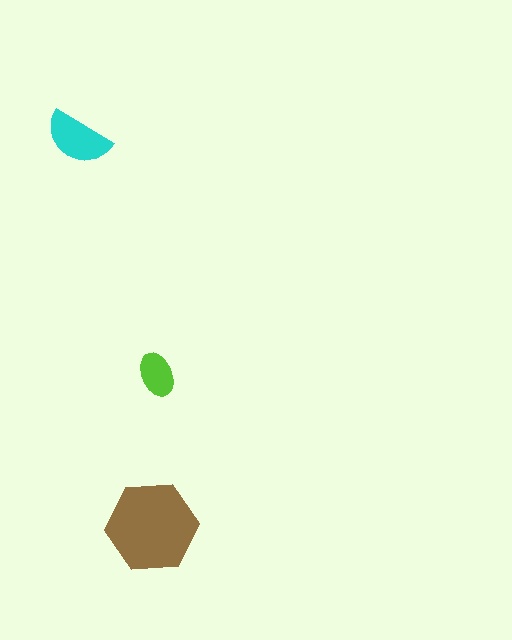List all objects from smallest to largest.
The lime ellipse, the cyan semicircle, the brown hexagon.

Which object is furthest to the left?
The cyan semicircle is leftmost.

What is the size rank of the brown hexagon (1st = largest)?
1st.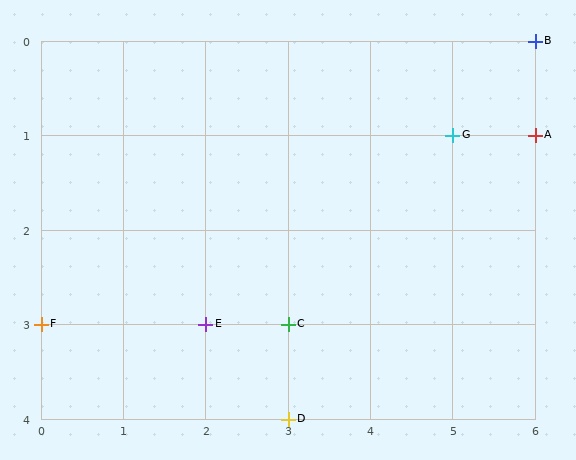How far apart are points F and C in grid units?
Points F and C are 3 columns apart.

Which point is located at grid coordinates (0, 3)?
Point F is at (0, 3).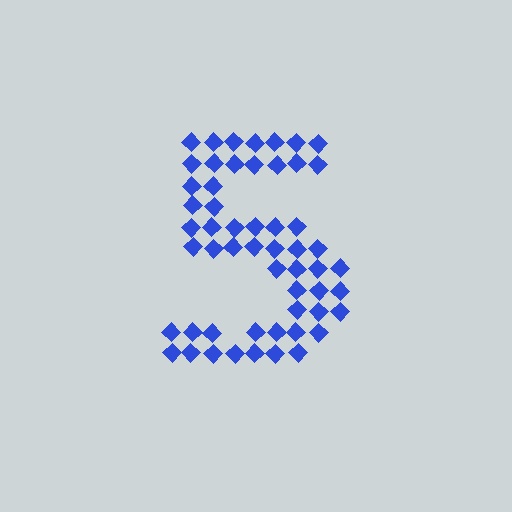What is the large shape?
The large shape is the digit 5.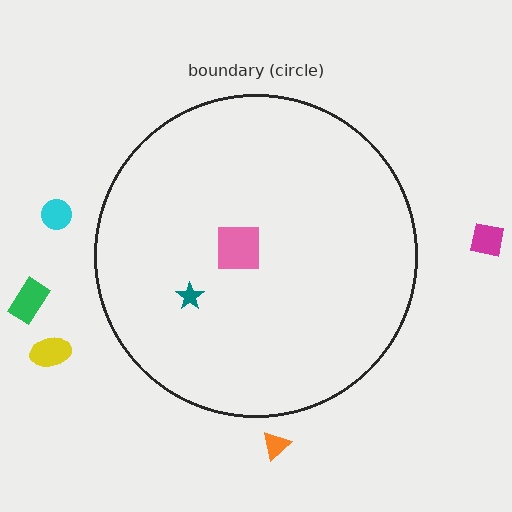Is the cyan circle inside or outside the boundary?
Outside.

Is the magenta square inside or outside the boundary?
Outside.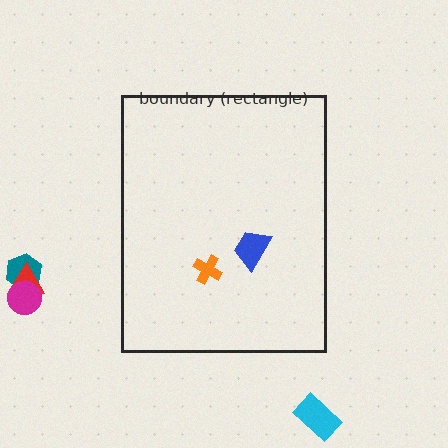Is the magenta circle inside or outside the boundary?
Outside.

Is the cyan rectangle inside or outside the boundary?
Outside.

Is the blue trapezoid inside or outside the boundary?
Inside.